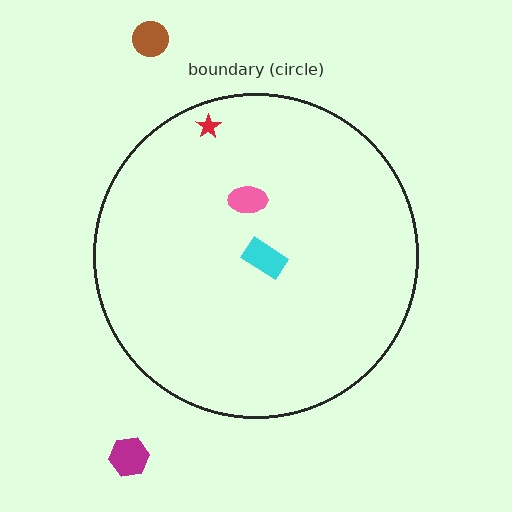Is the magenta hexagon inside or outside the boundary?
Outside.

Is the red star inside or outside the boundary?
Inside.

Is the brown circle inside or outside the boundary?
Outside.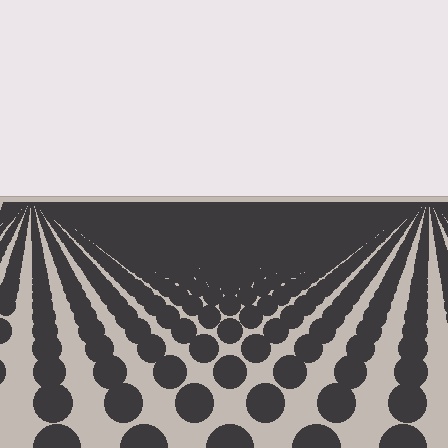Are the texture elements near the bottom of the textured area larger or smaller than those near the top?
Larger. Near the bottom, elements are closer to the viewer and appear at a bigger on-screen size.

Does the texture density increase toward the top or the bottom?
Density increases toward the top.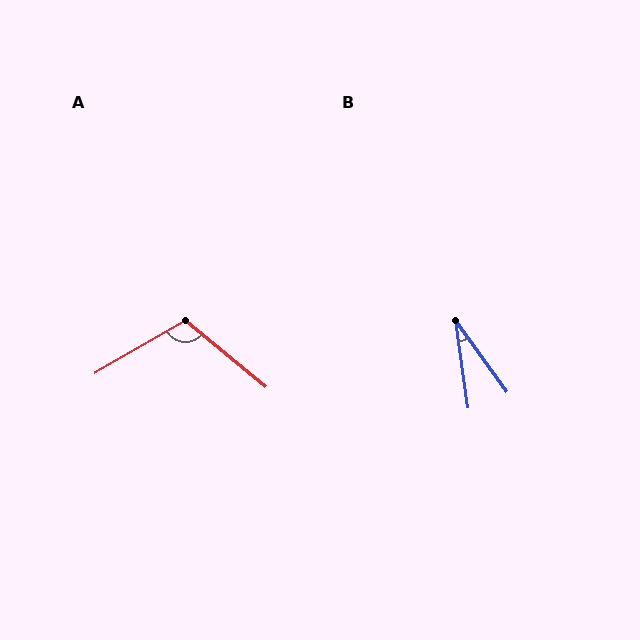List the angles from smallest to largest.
B (28°), A (110°).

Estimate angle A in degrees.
Approximately 110 degrees.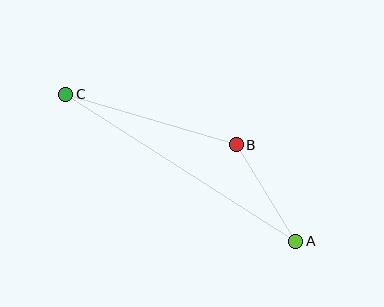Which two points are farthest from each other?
Points A and C are farthest from each other.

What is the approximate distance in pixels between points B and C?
The distance between B and C is approximately 178 pixels.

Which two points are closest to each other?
Points A and B are closest to each other.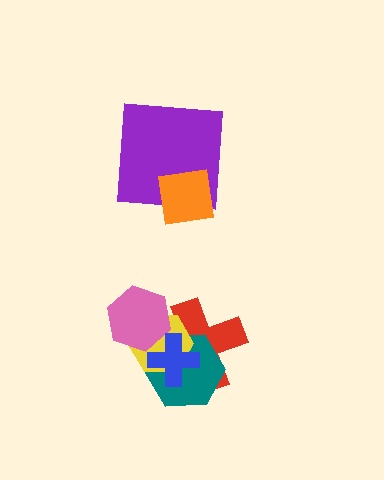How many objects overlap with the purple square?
1 object overlaps with the purple square.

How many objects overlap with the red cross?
4 objects overlap with the red cross.